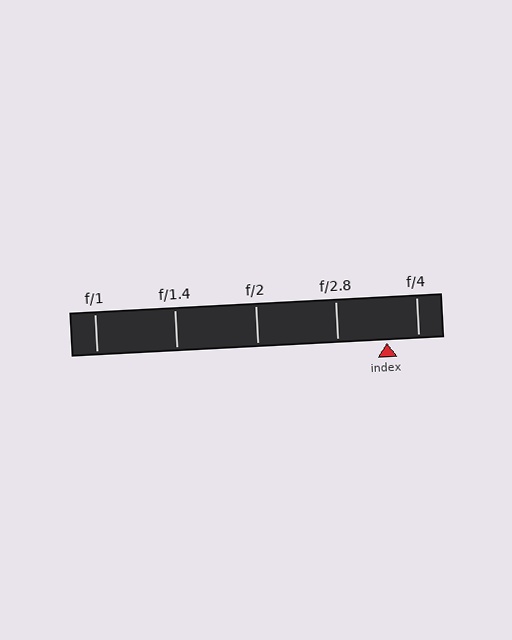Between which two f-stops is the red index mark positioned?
The index mark is between f/2.8 and f/4.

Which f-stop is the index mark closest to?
The index mark is closest to f/4.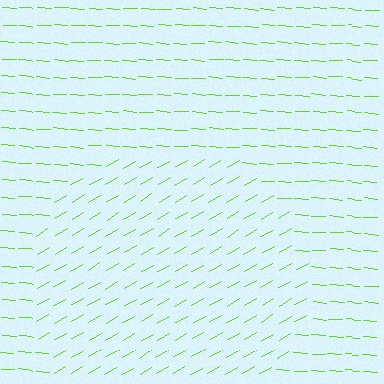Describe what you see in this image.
The image is filled with small lime line segments. A circle region in the image has lines oriented differently from the surrounding lines, creating a visible texture boundary.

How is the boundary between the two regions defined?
The boundary is defined purely by a change in line orientation (approximately 33 degrees difference). All lines are the same color and thickness.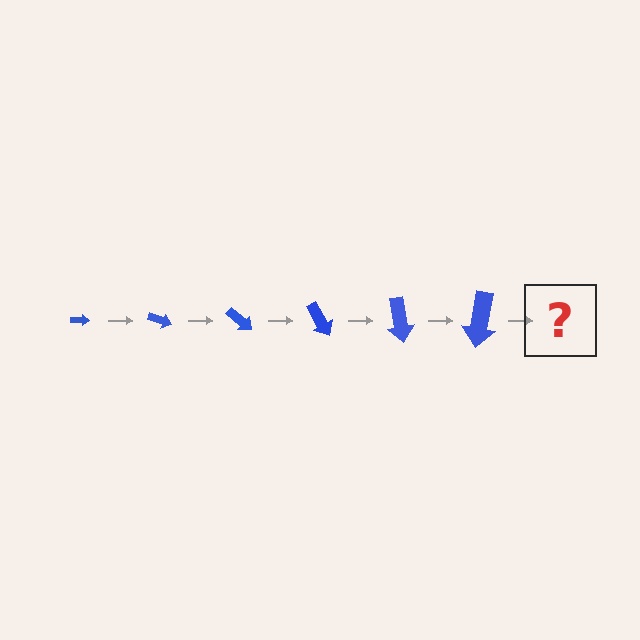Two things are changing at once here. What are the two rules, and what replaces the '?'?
The two rules are that the arrow grows larger each step and it rotates 20 degrees each step. The '?' should be an arrow, larger than the previous one and rotated 120 degrees from the start.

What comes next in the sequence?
The next element should be an arrow, larger than the previous one and rotated 120 degrees from the start.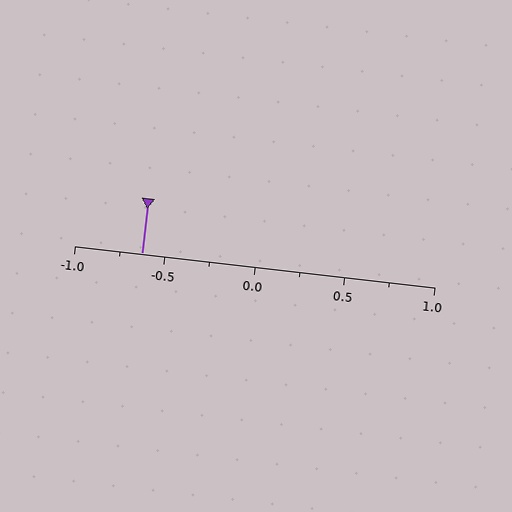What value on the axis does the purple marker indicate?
The marker indicates approximately -0.62.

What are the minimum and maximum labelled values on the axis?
The axis runs from -1.0 to 1.0.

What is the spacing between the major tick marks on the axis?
The major ticks are spaced 0.5 apart.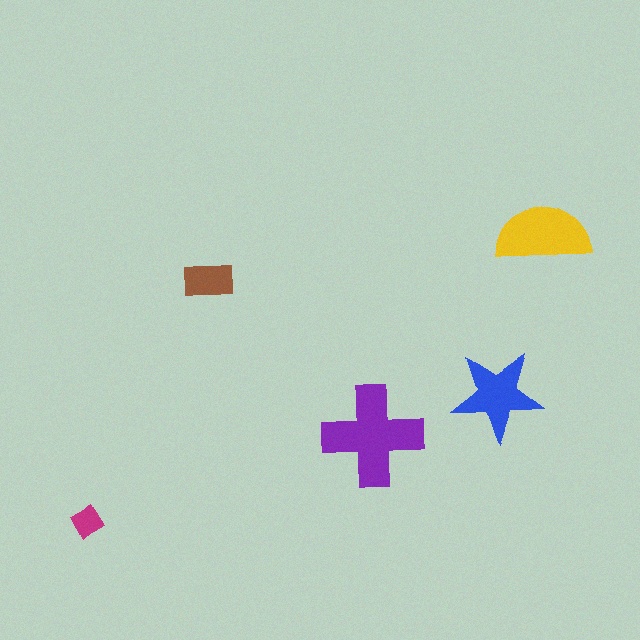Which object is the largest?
The purple cross.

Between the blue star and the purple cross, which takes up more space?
The purple cross.